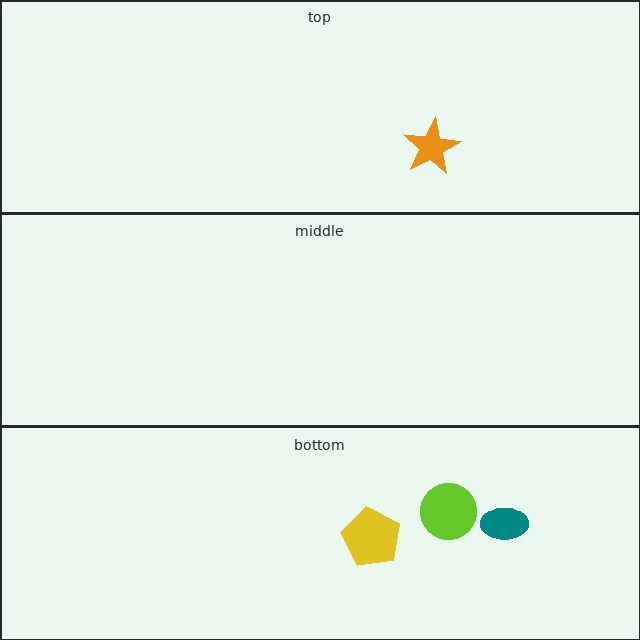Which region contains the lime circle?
The bottom region.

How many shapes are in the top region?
1.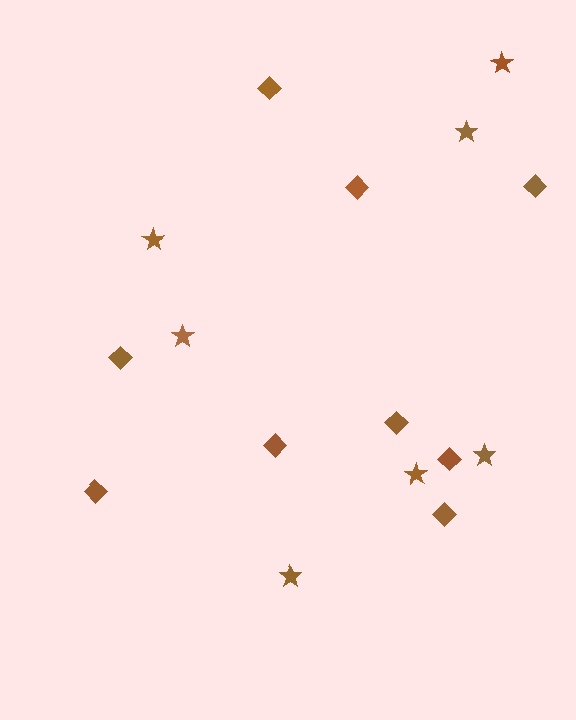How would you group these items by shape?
There are 2 groups: one group of stars (7) and one group of diamonds (9).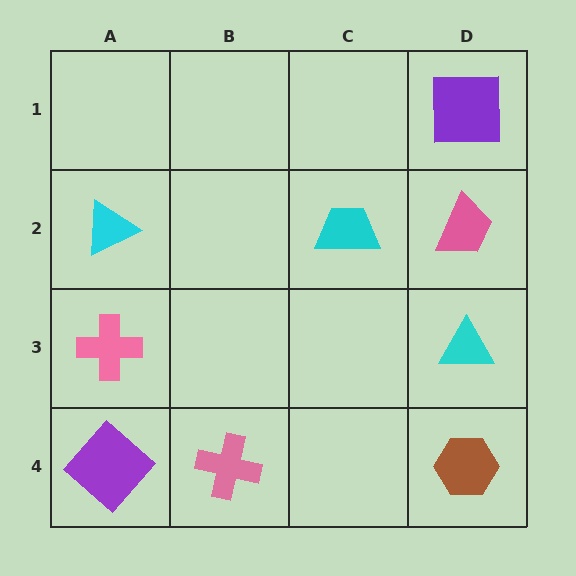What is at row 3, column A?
A pink cross.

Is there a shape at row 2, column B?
No, that cell is empty.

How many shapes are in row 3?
2 shapes.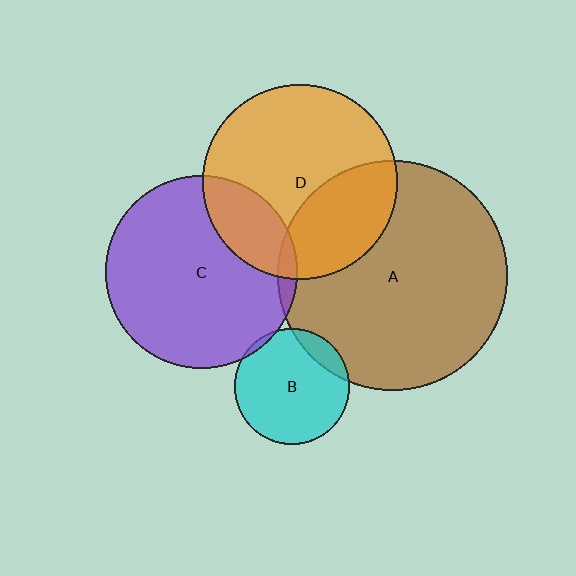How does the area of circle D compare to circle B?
Approximately 2.8 times.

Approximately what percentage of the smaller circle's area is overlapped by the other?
Approximately 5%.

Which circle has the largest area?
Circle A (brown).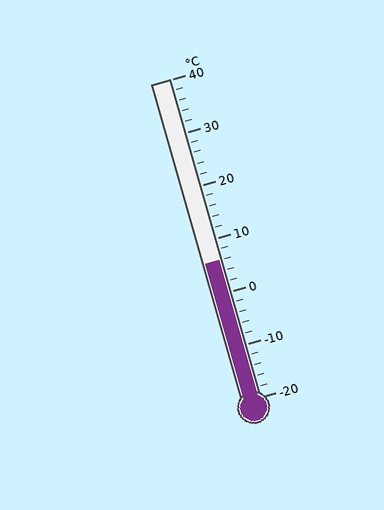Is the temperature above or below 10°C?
The temperature is below 10°C.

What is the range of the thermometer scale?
The thermometer scale ranges from -20°C to 40°C.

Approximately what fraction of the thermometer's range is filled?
The thermometer is filled to approximately 45% of its range.